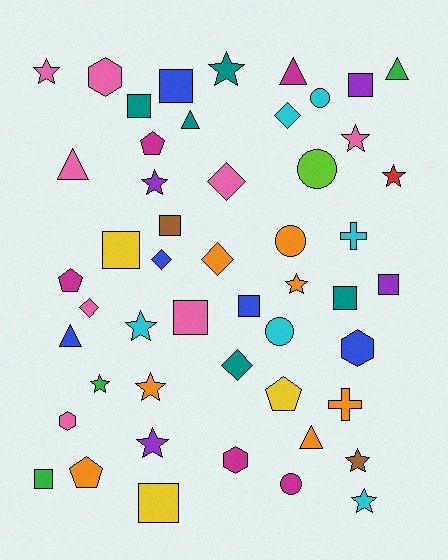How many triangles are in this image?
There are 6 triangles.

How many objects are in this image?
There are 50 objects.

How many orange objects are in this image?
There are 7 orange objects.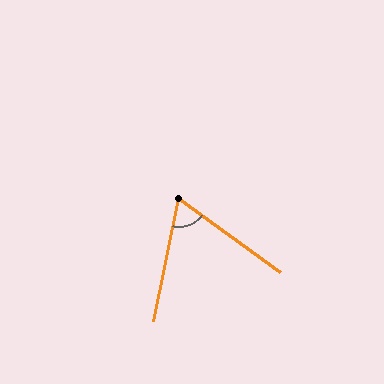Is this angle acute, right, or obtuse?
It is acute.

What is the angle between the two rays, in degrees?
Approximately 66 degrees.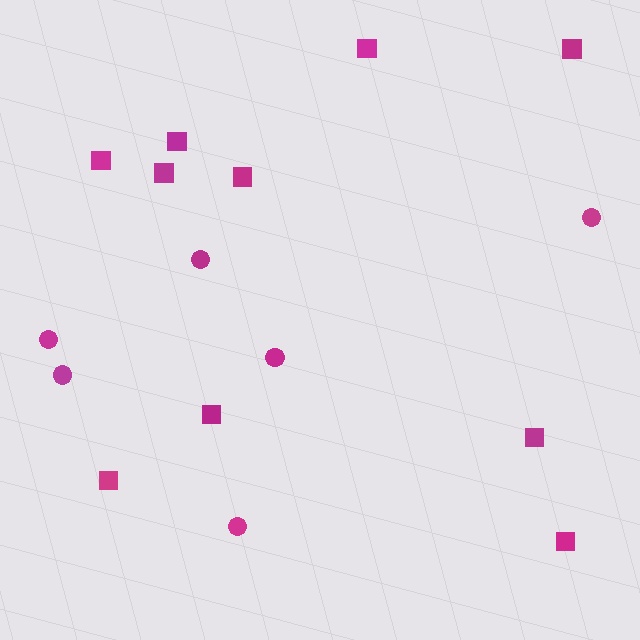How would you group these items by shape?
There are 2 groups: one group of squares (10) and one group of circles (6).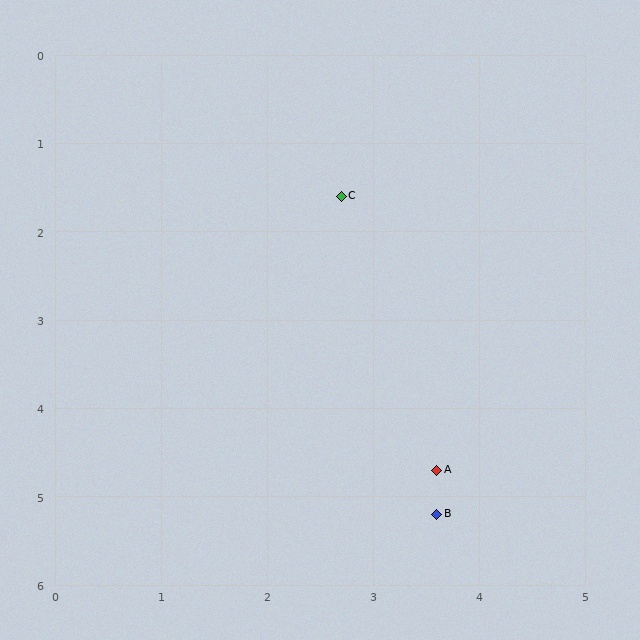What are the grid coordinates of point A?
Point A is at approximately (3.6, 4.7).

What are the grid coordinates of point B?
Point B is at approximately (3.6, 5.2).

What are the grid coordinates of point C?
Point C is at approximately (2.7, 1.6).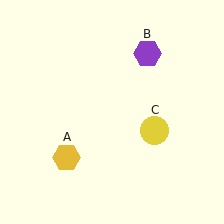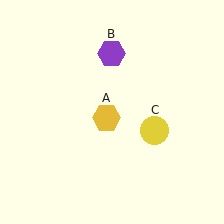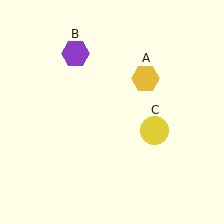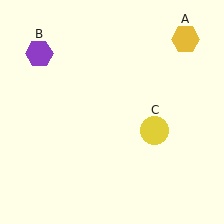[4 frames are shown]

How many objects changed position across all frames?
2 objects changed position: yellow hexagon (object A), purple hexagon (object B).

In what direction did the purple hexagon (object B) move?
The purple hexagon (object B) moved left.